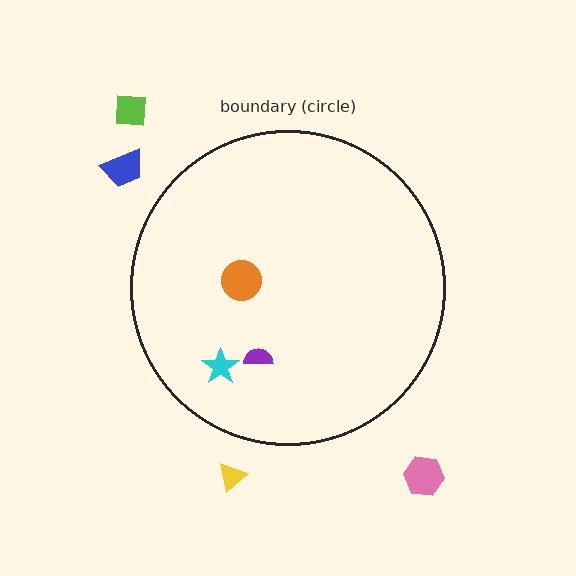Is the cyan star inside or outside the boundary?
Inside.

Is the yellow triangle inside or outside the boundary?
Outside.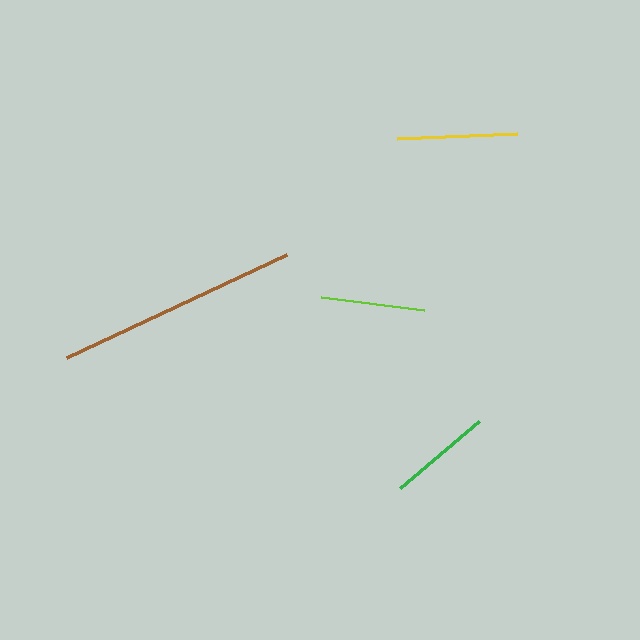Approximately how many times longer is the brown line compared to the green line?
The brown line is approximately 2.3 times the length of the green line.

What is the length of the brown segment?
The brown segment is approximately 242 pixels long.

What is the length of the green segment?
The green segment is approximately 104 pixels long.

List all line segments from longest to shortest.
From longest to shortest: brown, yellow, lime, green.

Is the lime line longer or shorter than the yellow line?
The yellow line is longer than the lime line.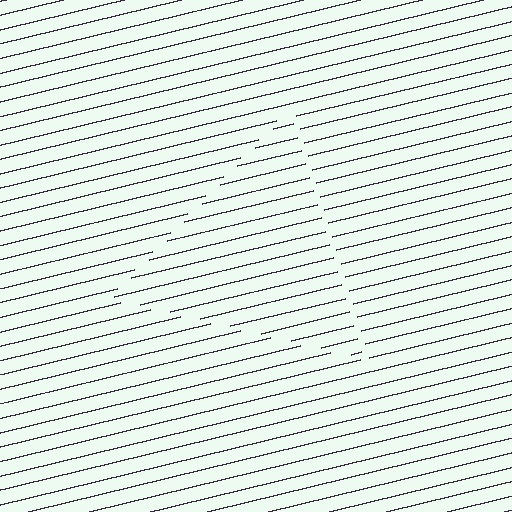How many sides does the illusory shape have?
3 sides — the line-ends trace a triangle.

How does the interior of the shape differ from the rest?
The interior of the shape contains the same grating, shifted by half a period — the contour is defined by the phase discontinuity where line-ends from the inner and outer gratings abut.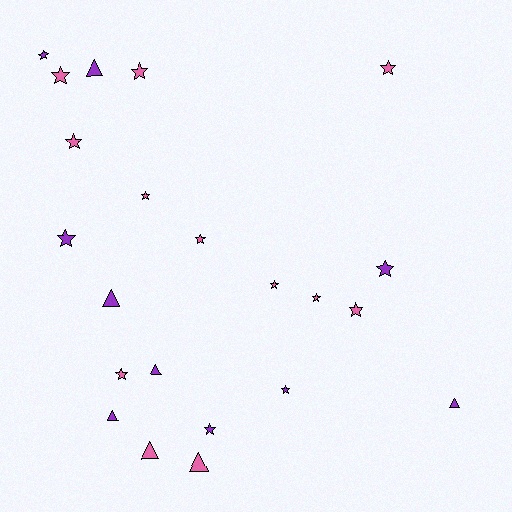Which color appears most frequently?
Pink, with 12 objects.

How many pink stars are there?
There are 10 pink stars.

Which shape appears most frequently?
Star, with 15 objects.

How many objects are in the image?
There are 22 objects.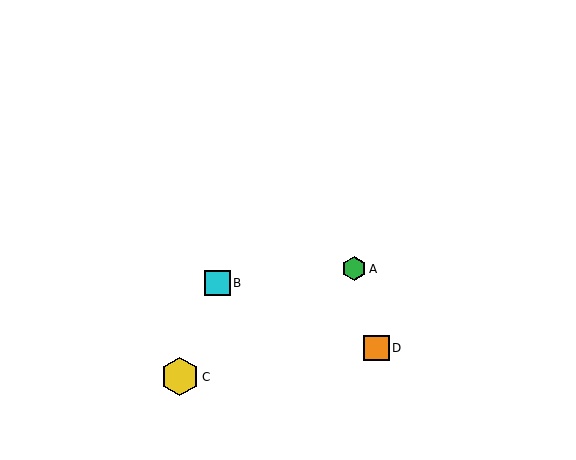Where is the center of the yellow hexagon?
The center of the yellow hexagon is at (180, 377).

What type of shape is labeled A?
Shape A is a green hexagon.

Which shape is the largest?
The yellow hexagon (labeled C) is the largest.